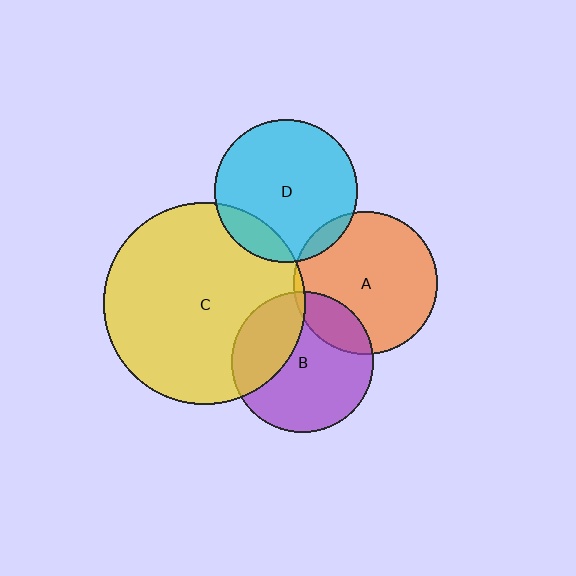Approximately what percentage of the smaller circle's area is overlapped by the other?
Approximately 5%.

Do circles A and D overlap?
Yes.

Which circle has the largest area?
Circle C (yellow).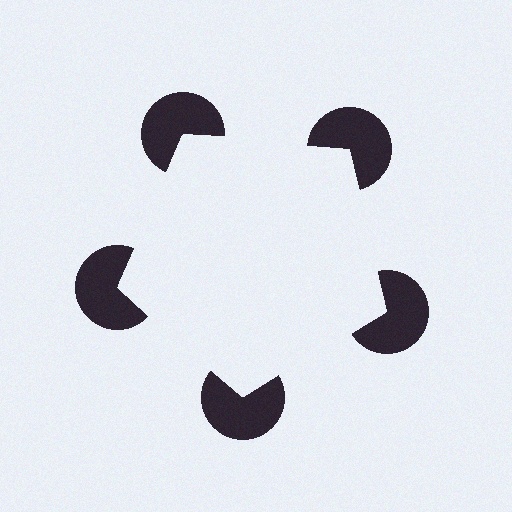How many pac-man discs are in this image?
There are 5 — one at each vertex of the illusory pentagon.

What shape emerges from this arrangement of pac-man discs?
An illusory pentagon — its edges are inferred from the aligned wedge cuts in the pac-man discs, not physically drawn.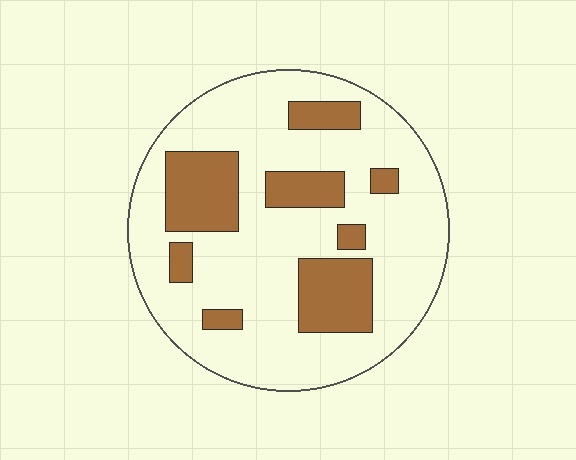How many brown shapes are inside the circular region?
8.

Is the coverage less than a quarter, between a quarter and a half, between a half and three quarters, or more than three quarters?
Less than a quarter.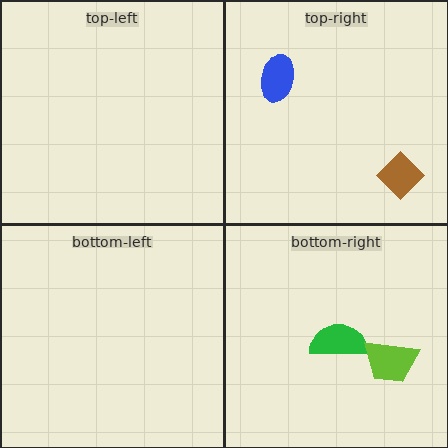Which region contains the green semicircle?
The bottom-right region.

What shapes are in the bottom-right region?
The green semicircle, the lime trapezoid.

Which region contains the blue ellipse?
The top-right region.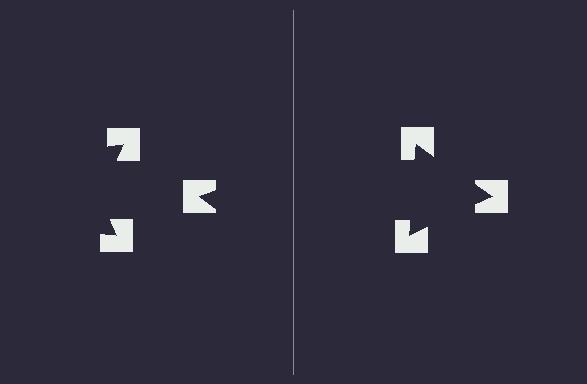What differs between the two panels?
The notched squares are positioned identically on both sides; only the wedge orientations differ. On the right they align to a triangle; on the left they are misaligned.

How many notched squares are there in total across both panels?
6 — 3 on each side.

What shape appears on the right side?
An illusory triangle.